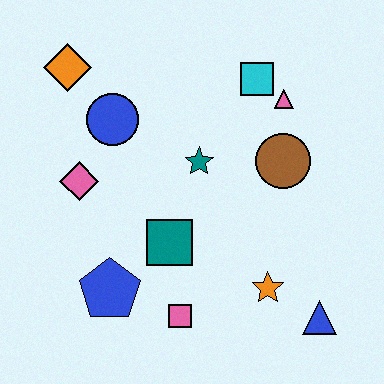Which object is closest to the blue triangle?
The orange star is closest to the blue triangle.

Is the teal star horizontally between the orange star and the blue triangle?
No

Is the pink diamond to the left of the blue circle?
Yes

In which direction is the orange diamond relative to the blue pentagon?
The orange diamond is above the blue pentagon.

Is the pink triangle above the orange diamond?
No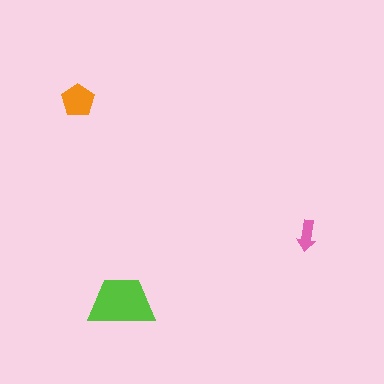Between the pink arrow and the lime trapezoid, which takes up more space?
The lime trapezoid.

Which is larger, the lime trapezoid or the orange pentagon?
The lime trapezoid.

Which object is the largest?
The lime trapezoid.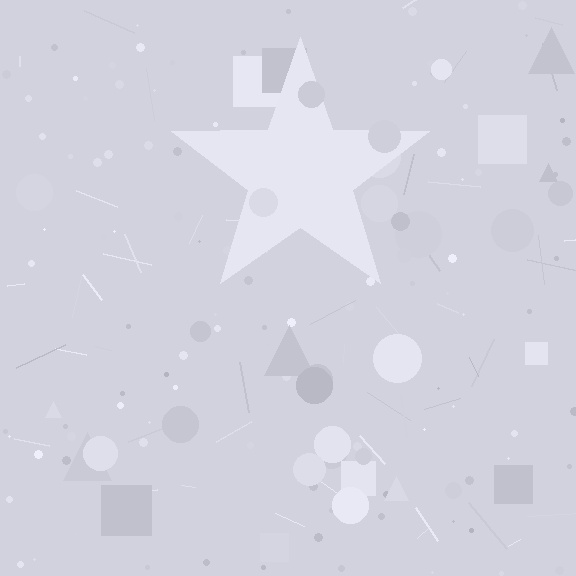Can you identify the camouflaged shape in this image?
The camouflaged shape is a star.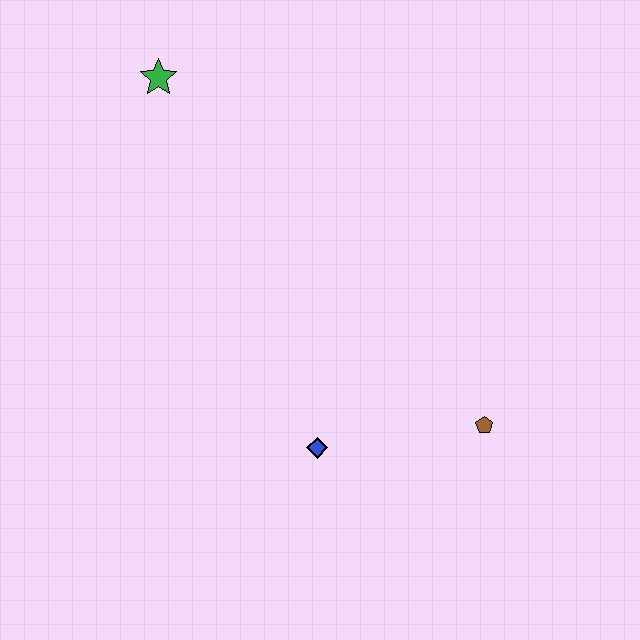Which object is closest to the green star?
The blue diamond is closest to the green star.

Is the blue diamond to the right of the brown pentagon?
No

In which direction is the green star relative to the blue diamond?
The green star is above the blue diamond.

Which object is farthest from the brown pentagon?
The green star is farthest from the brown pentagon.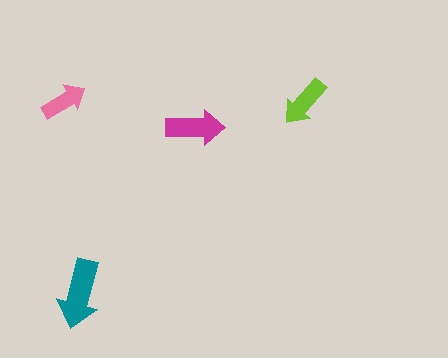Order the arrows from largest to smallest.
the teal one, the magenta one, the lime one, the pink one.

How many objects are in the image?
There are 4 objects in the image.